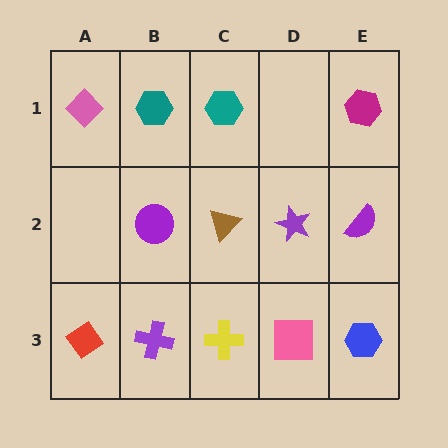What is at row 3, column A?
A red diamond.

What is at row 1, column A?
A pink diamond.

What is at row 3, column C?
A yellow cross.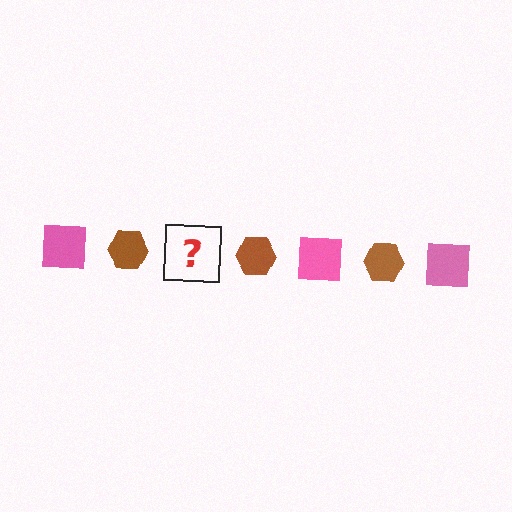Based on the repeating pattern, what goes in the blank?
The blank should be a pink square.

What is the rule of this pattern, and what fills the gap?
The rule is that the pattern alternates between pink square and brown hexagon. The gap should be filled with a pink square.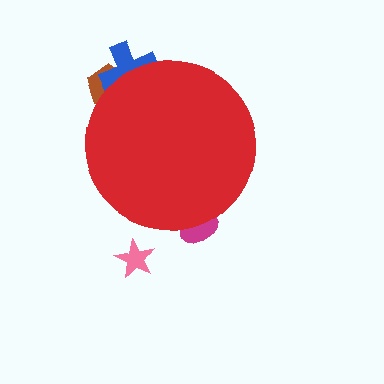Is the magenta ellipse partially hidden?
Yes, the magenta ellipse is partially hidden behind the red circle.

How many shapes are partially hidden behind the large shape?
3 shapes are partially hidden.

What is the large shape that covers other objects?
A red circle.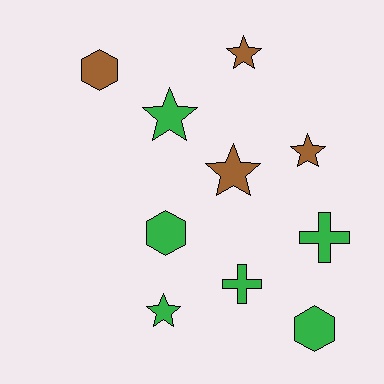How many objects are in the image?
There are 10 objects.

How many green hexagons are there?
There are 2 green hexagons.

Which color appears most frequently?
Green, with 6 objects.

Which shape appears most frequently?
Star, with 5 objects.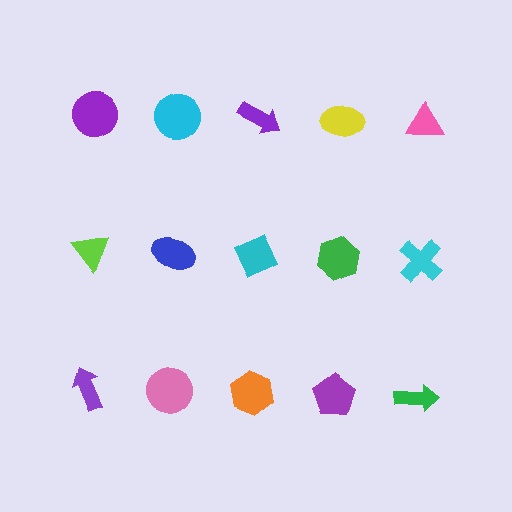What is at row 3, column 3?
An orange hexagon.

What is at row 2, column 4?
A green hexagon.